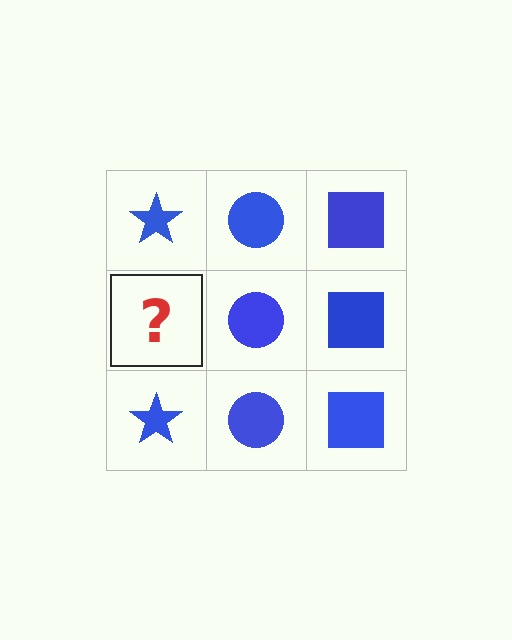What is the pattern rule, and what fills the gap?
The rule is that each column has a consistent shape. The gap should be filled with a blue star.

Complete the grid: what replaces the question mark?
The question mark should be replaced with a blue star.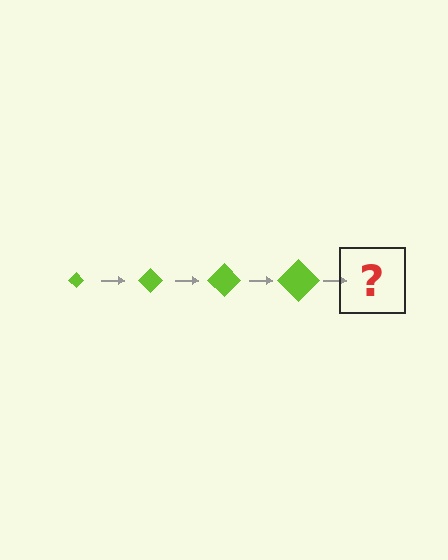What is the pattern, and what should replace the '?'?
The pattern is that the diamond gets progressively larger each step. The '?' should be a lime diamond, larger than the previous one.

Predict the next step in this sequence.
The next step is a lime diamond, larger than the previous one.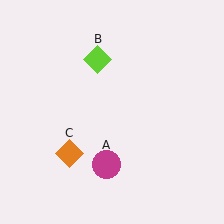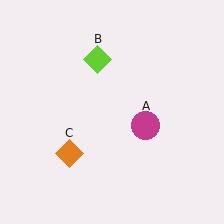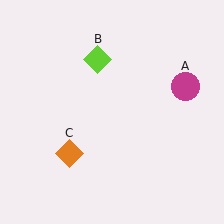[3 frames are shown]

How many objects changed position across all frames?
1 object changed position: magenta circle (object A).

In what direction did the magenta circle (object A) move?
The magenta circle (object A) moved up and to the right.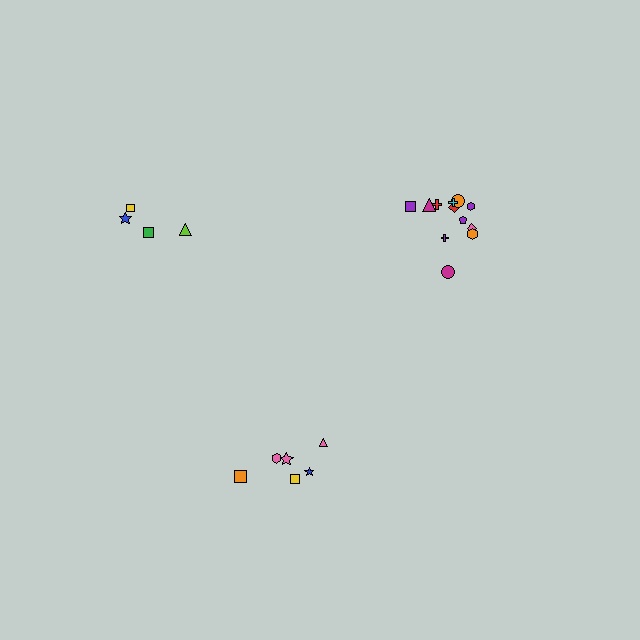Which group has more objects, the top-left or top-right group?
The top-right group.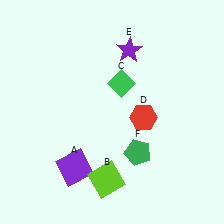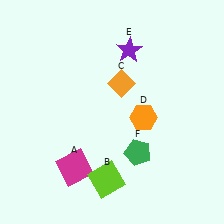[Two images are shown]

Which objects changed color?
A changed from purple to magenta. C changed from green to orange. D changed from red to orange.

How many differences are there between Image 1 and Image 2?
There are 3 differences between the two images.